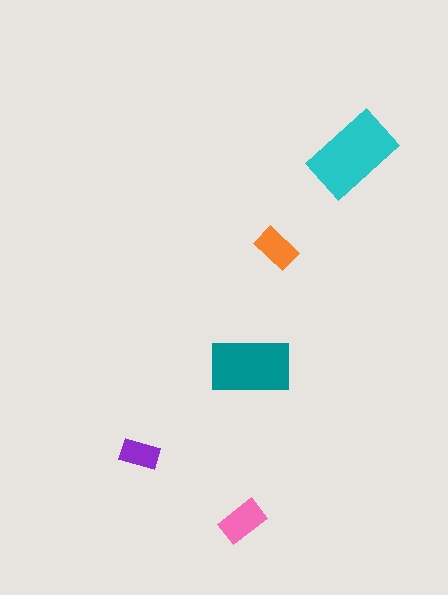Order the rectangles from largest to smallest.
the cyan one, the teal one, the pink one, the orange one, the purple one.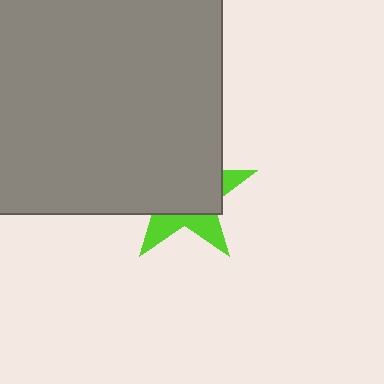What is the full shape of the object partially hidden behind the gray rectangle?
The partially hidden object is a lime star.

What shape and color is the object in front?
The object in front is a gray rectangle.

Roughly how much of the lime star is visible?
A small part of it is visible (roughly 33%).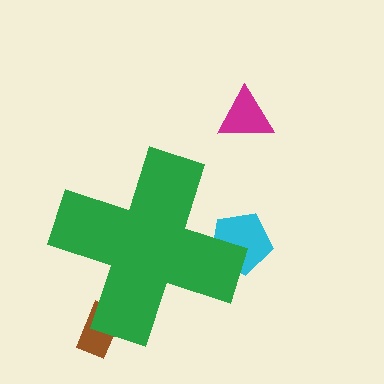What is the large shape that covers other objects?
A green cross.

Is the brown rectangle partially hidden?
Yes, the brown rectangle is partially hidden behind the green cross.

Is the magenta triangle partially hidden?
No, the magenta triangle is fully visible.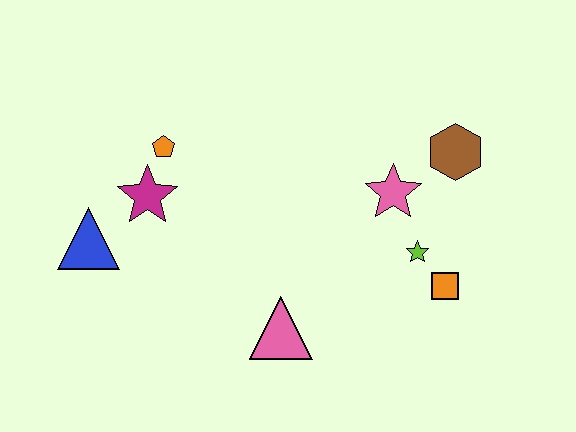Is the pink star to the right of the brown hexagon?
No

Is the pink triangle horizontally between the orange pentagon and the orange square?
Yes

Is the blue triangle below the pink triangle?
No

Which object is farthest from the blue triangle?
The brown hexagon is farthest from the blue triangle.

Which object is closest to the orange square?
The lime star is closest to the orange square.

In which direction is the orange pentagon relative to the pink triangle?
The orange pentagon is above the pink triangle.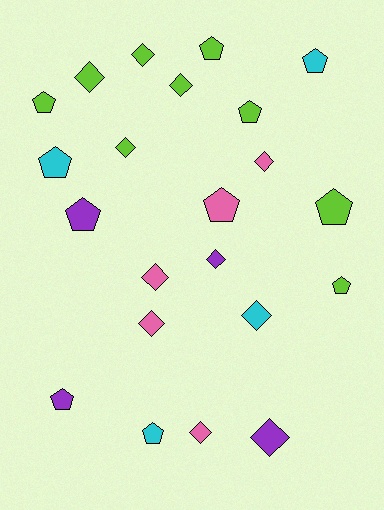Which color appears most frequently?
Lime, with 9 objects.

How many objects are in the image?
There are 22 objects.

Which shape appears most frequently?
Pentagon, with 11 objects.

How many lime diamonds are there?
There are 4 lime diamonds.